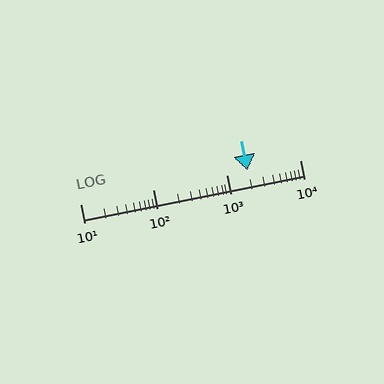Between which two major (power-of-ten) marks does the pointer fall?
The pointer is between 1000 and 10000.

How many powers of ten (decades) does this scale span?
The scale spans 3 decades, from 10 to 10000.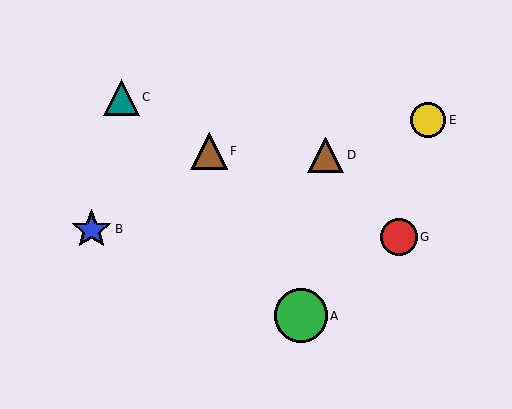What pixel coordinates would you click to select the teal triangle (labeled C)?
Click at (121, 97) to select the teal triangle C.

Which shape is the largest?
The green circle (labeled A) is the largest.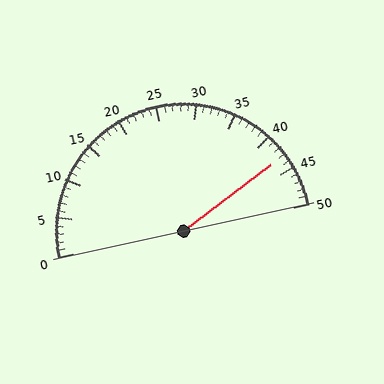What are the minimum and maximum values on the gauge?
The gauge ranges from 0 to 50.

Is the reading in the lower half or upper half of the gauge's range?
The reading is in the upper half of the range (0 to 50).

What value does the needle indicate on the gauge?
The needle indicates approximately 43.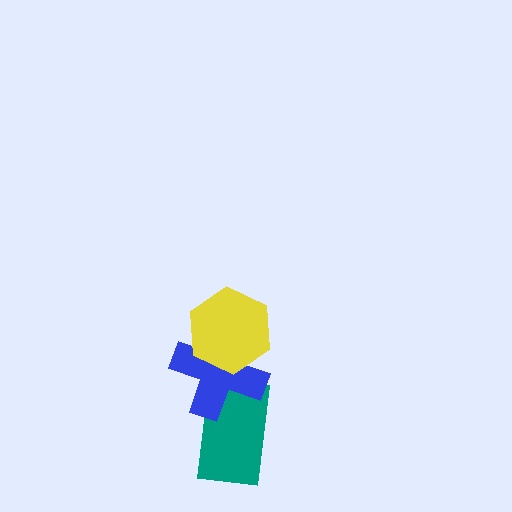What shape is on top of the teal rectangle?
The blue cross is on top of the teal rectangle.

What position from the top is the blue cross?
The blue cross is 2nd from the top.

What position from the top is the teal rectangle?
The teal rectangle is 3rd from the top.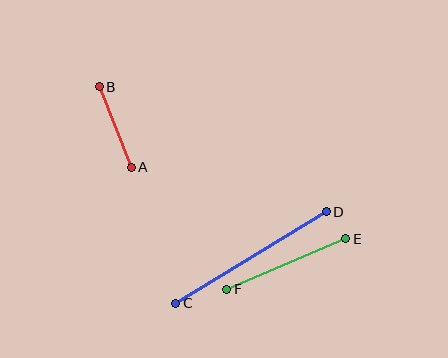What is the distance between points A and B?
The distance is approximately 86 pixels.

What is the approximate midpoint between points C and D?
The midpoint is at approximately (251, 257) pixels.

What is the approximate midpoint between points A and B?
The midpoint is at approximately (115, 127) pixels.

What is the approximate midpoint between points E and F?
The midpoint is at approximately (286, 264) pixels.